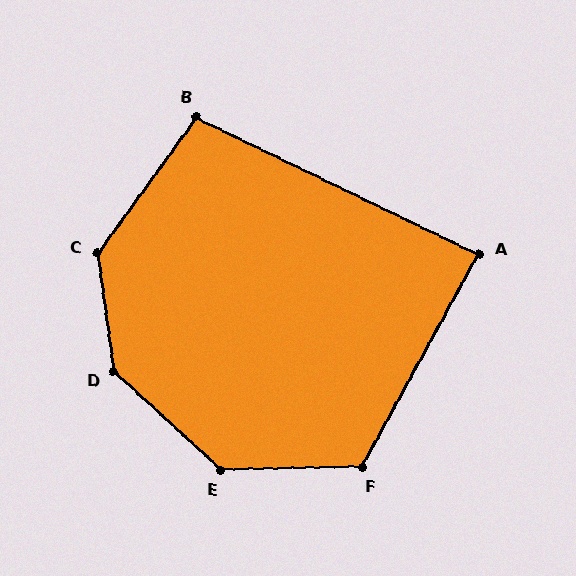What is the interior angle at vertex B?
Approximately 100 degrees (obtuse).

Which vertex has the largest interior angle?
D, at approximately 140 degrees.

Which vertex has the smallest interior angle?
A, at approximately 87 degrees.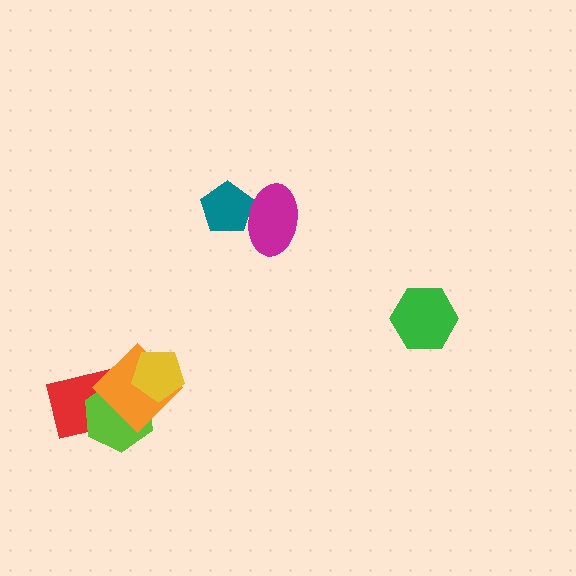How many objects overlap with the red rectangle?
3 objects overlap with the red rectangle.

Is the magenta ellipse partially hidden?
No, no other shape covers it.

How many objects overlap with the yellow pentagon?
3 objects overlap with the yellow pentagon.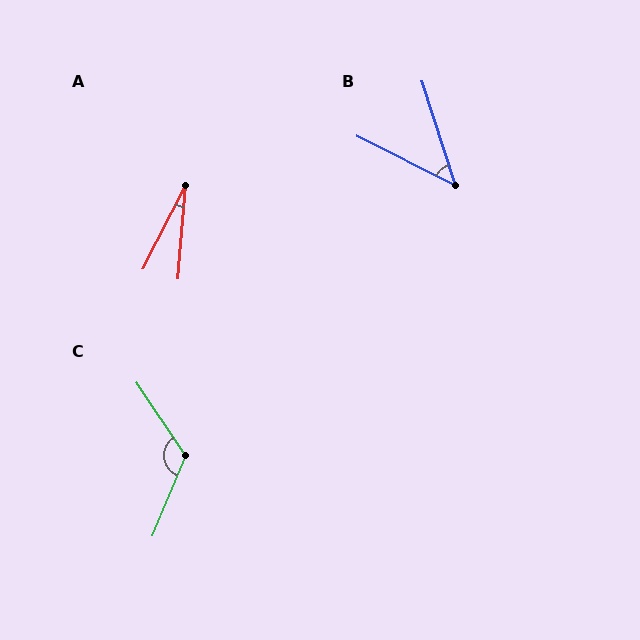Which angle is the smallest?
A, at approximately 23 degrees.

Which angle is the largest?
C, at approximately 124 degrees.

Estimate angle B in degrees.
Approximately 46 degrees.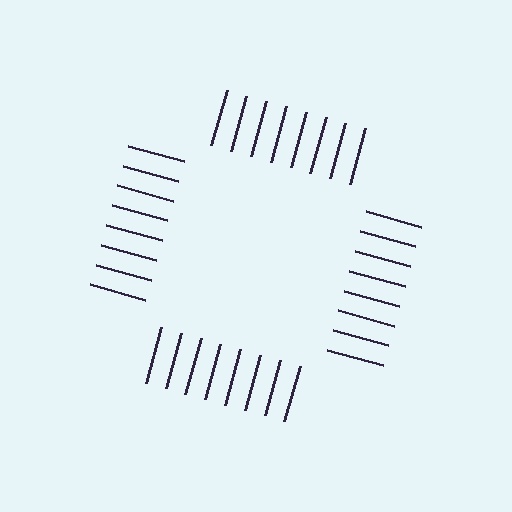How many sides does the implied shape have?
4 sides — the line-ends trace a square.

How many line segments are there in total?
32 — 8 along each of the 4 edges.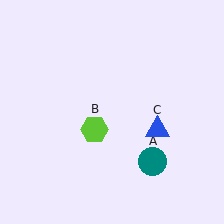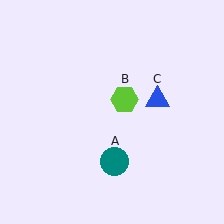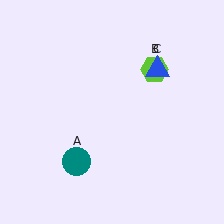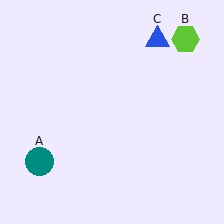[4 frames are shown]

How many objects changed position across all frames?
3 objects changed position: teal circle (object A), lime hexagon (object B), blue triangle (object C).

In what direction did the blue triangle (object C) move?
The blue triangle (object C) moved up.